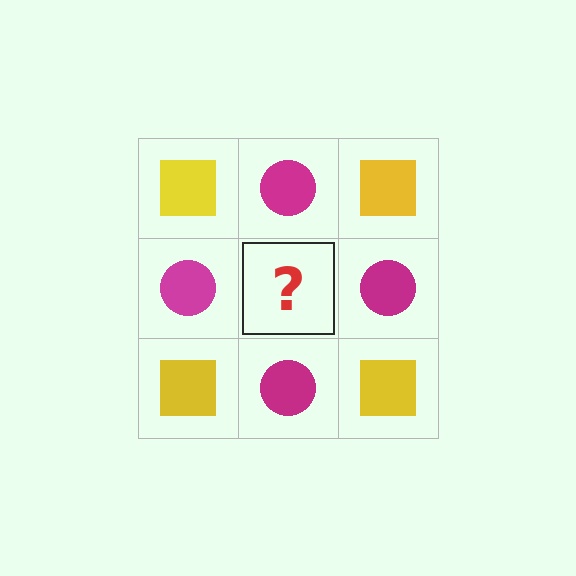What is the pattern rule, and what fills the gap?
The rule is that it alternates yellow square and magenta circle in a checkerboard pattern. The gap should be filled with a yellow square.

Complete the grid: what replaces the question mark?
The question mark should be replaced with a yellow square.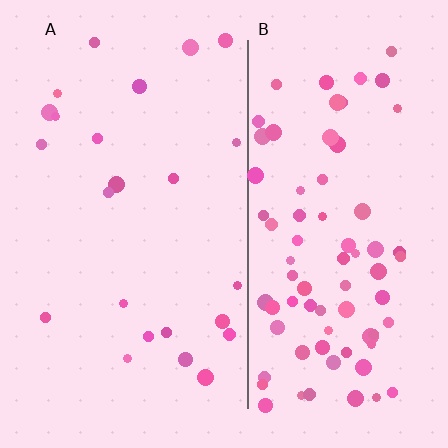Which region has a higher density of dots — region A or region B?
B (the right).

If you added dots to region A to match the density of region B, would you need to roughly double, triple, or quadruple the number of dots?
Approximately triple.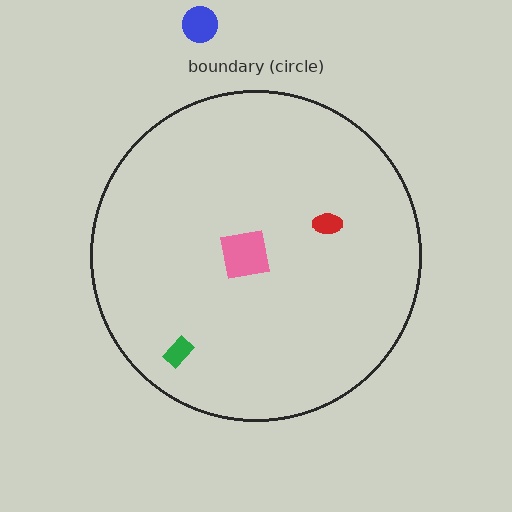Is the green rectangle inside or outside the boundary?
Inside.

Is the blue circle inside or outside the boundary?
Outside.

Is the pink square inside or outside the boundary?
Inside.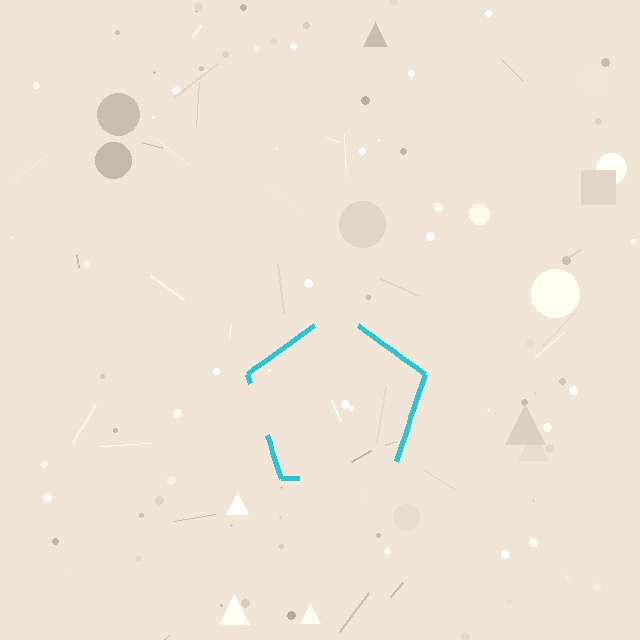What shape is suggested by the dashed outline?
The dashed outline suggests a pentagon.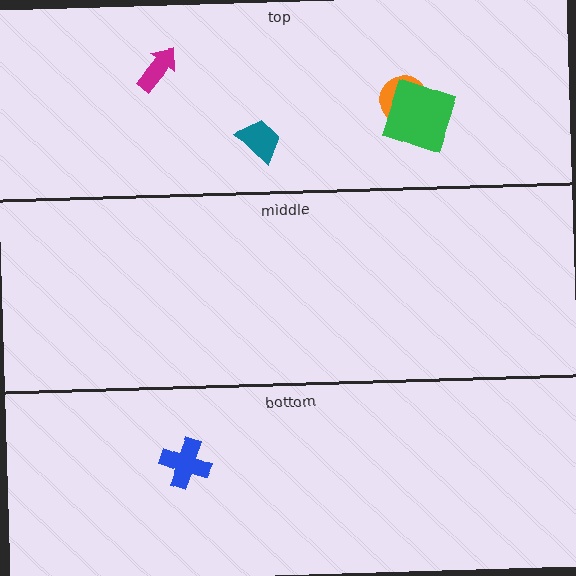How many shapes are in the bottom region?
1.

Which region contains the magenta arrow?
The top region.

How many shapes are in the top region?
4.